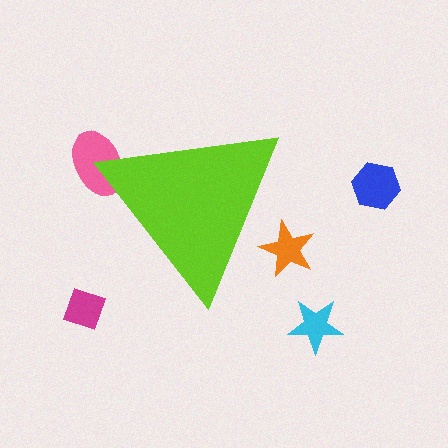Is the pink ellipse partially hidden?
Yes, the pink ellipse is partially hidden behind the lime triangle.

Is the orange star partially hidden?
Yes, the orange star is partially hidden behind the lime triangle.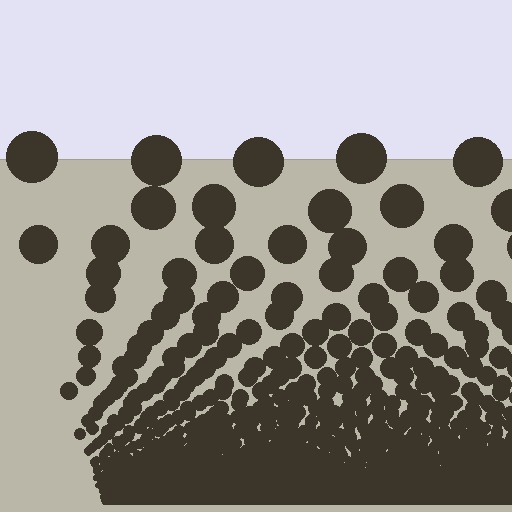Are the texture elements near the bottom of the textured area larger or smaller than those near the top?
Smaller. The gradient is inverted — elements near the bottom are smaller and denser.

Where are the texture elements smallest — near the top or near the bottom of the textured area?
Near the bottom.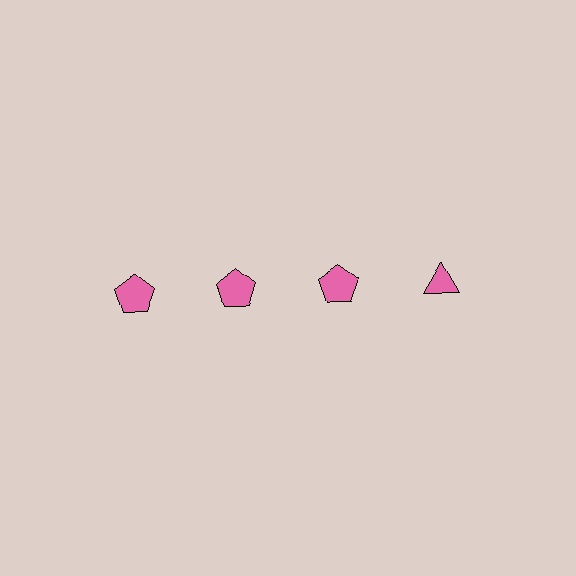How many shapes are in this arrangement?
There are 4 shapes arranged in a grid pattern.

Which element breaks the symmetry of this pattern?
The pink triangle in the top row, second from right column breaks the symmetry. All other shapes are pink pentagons.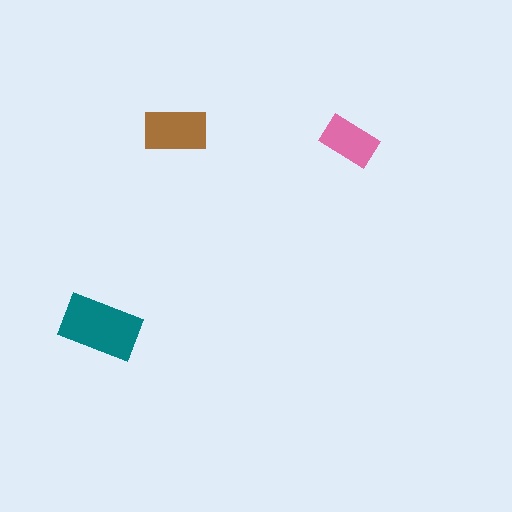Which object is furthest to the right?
The pink rectangle is rightmost.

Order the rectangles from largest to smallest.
the teal one, the brown one, the pink one.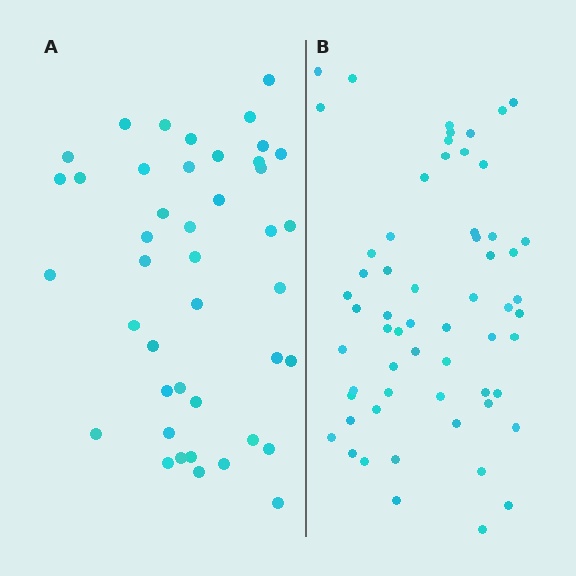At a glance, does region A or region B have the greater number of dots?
Region B (the right region) has more dots.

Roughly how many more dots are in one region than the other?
Region B has approximately 15 more dots than region A.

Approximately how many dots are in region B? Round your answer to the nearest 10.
About 60 dots.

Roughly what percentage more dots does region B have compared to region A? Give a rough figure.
About 40% more.